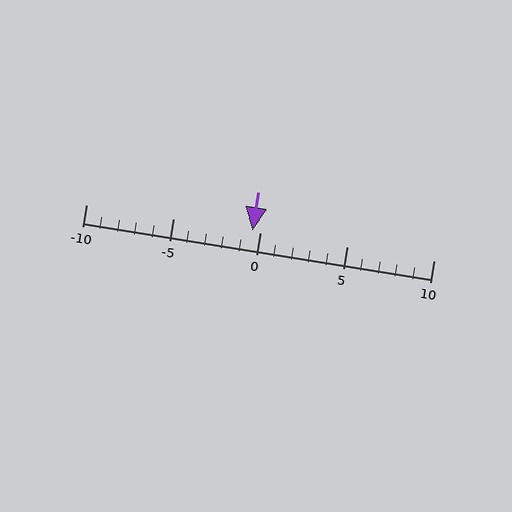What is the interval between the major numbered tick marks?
The major tick marks are spaced 5 units apart.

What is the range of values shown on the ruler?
The ruler shows values from -10 to 10.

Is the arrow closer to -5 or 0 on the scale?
The arrow is closer to 0.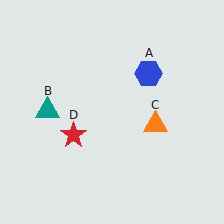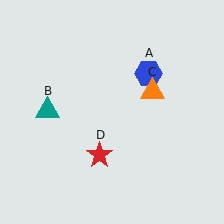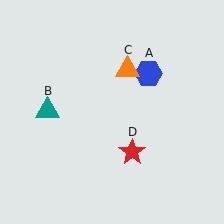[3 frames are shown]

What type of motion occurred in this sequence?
The orange triangle (object C), red star (object D) rotated counterclockwise around the center of the scene.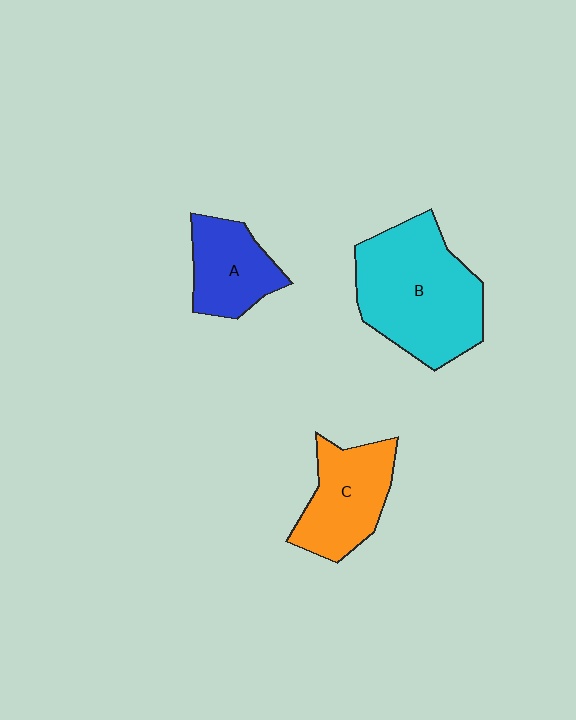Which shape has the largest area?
Shape B (cyan).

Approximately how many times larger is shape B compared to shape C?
Approximately 1.6 times.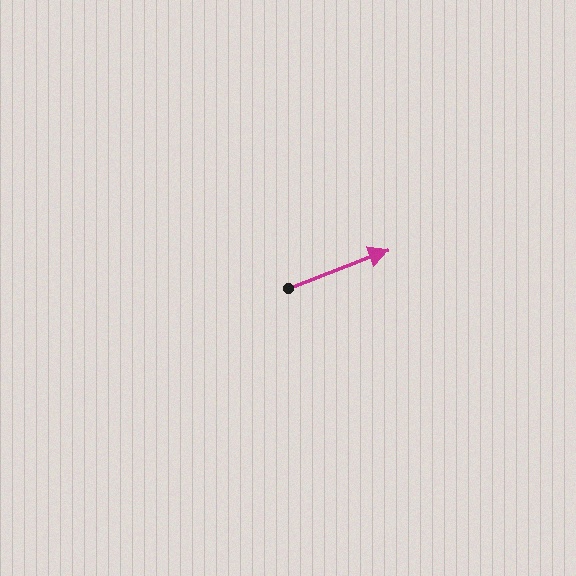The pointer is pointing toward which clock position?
Roughly 2 o'clock.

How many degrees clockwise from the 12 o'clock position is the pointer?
Approximately 69 degrees.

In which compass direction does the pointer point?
East.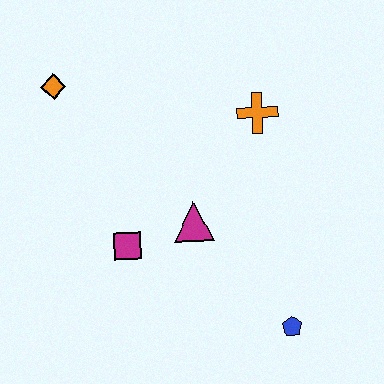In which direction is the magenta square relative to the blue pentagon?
The magenta square is to the left of the blue pentagon.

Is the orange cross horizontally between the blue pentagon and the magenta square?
Yes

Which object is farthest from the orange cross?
The blue pentagon is farthest from the orange cross.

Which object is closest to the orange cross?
The magenta triangle is closest to the orange cross.